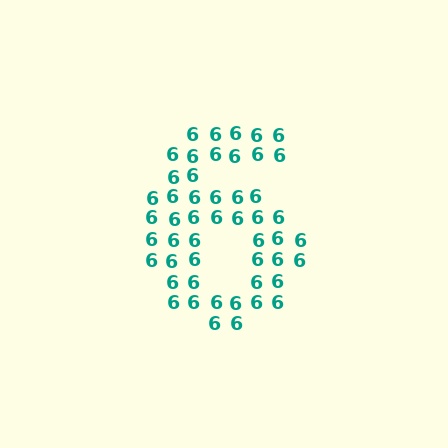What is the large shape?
The large shape is the digit 6.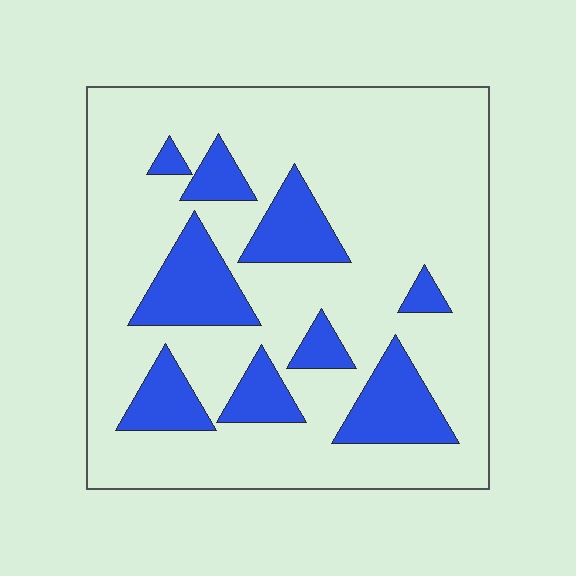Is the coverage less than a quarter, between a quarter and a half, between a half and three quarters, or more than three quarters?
Less than a quarter.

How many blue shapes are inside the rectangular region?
9.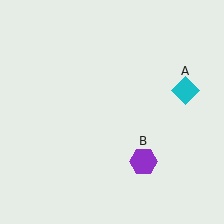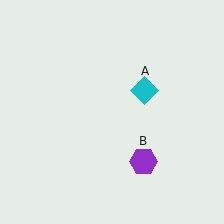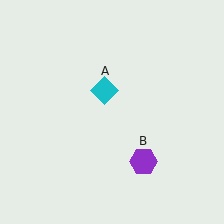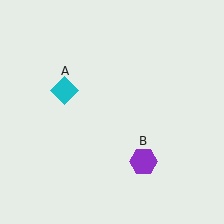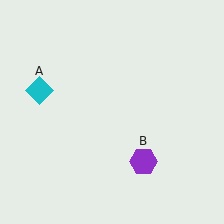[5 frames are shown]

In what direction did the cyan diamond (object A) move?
The cyan diamond (object A) moved left.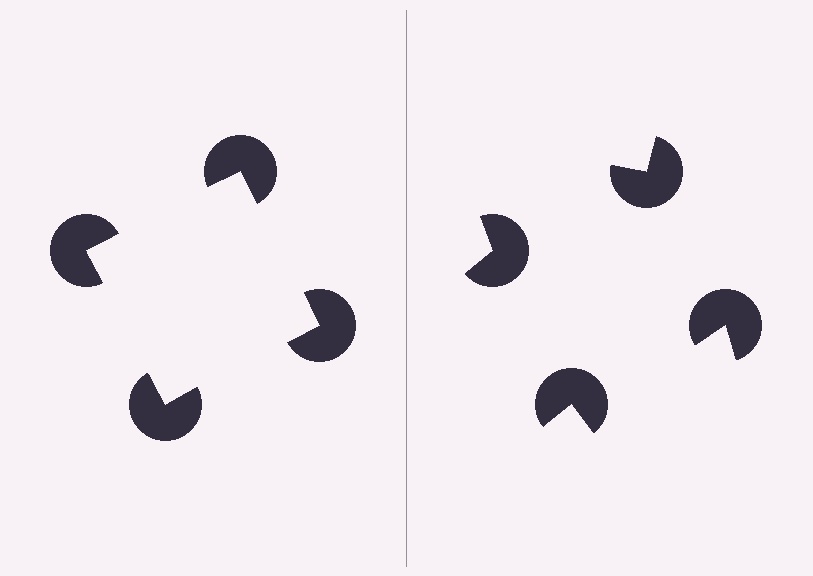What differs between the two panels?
The pac-man discs are positioned identically on both sides; only the wedge orientations differ. On the left they align to a square; on the right they are misaligned.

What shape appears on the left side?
An illusory square.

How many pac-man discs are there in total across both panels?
8 — 4 on each side.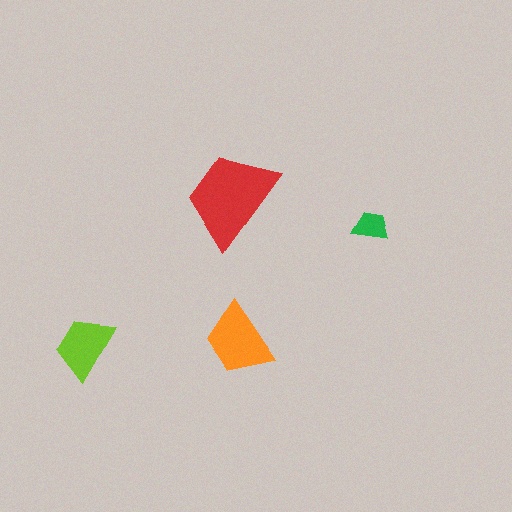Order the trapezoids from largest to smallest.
the red one, the orange one, the lime one, the green one.